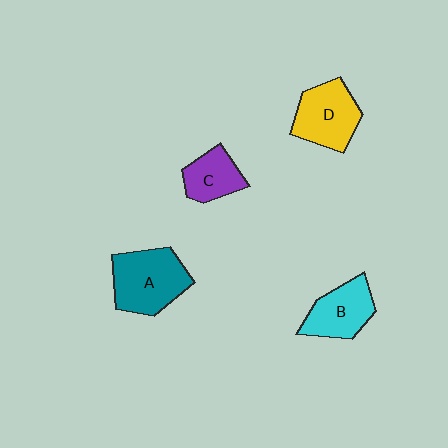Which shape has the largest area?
Shape A (teal).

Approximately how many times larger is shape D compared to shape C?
Approximately 1.5 times.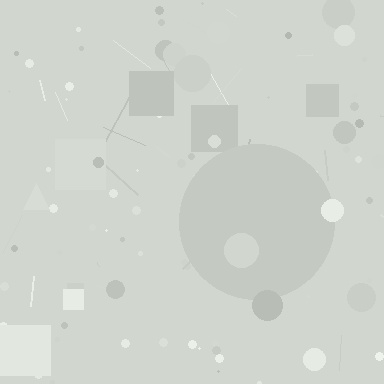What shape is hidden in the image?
A circle is hidden in the image.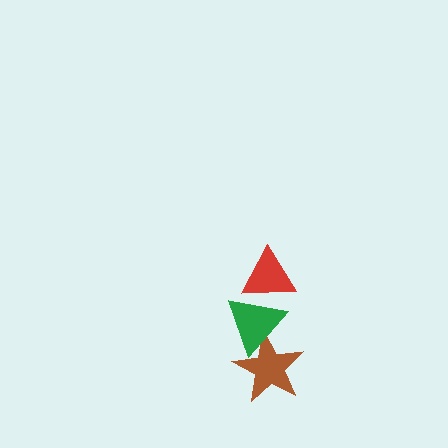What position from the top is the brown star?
The brown star is 3rd from the top.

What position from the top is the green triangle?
The green triangle is 2nd from the top.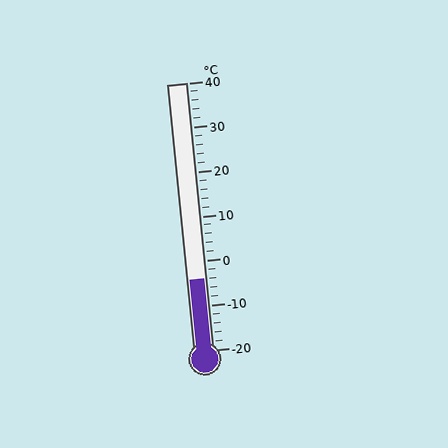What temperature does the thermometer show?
The thermometer shows approximately -4°C.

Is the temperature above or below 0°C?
The temperature is below 0°C.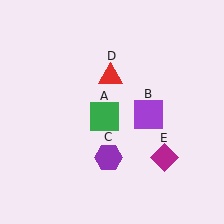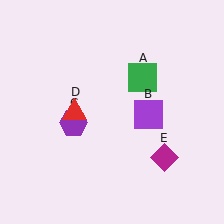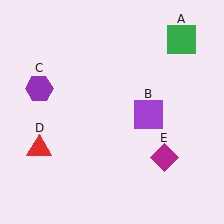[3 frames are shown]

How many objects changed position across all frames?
3 objects changed position: green square (object A), purple hexagon (object C), red triangle (object D).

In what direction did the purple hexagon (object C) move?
The purple hexagon (object C) moved up and to the left.